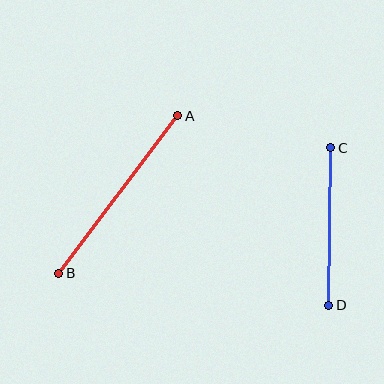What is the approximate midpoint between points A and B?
The midpoint is at approximately (118, 195) pixels.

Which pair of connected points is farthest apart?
Points A and B are farthest apart.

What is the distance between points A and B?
The distance is approximately 198 pixels.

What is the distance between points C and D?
The distance is approximately 157 pixels.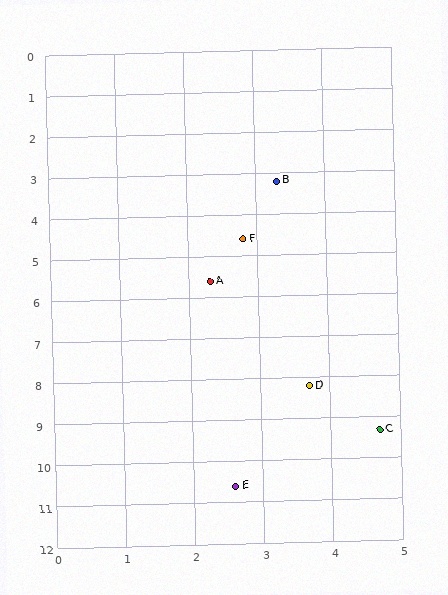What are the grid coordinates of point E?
Point E is at approximately (2.6, 10.6).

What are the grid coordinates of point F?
Point F is at approximately (2.8, 4.6).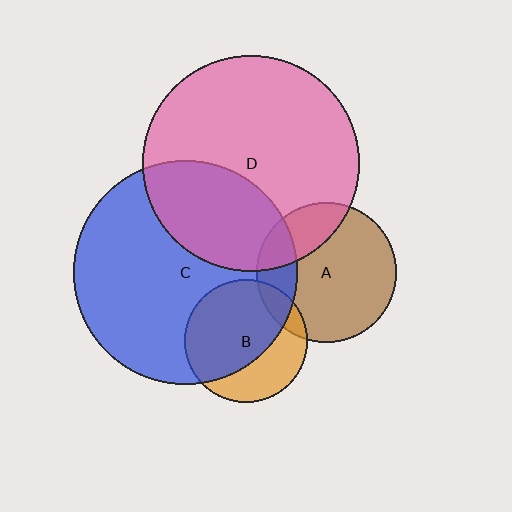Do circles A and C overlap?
Yes.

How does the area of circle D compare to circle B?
Approximately 3.1 times.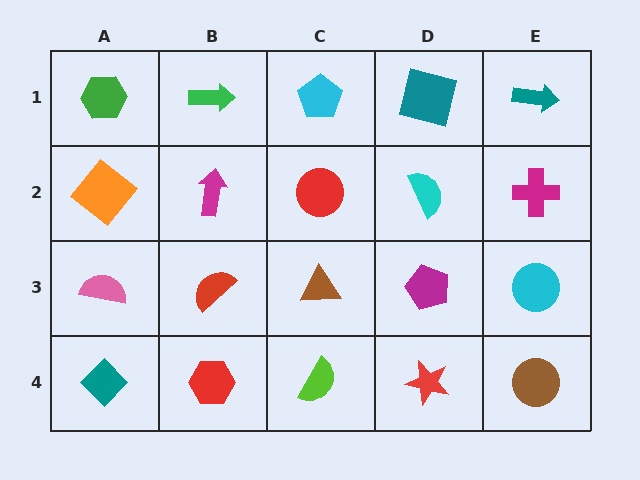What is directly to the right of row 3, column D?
A cyan circle.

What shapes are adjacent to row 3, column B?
A magenta arrow (row 2, column B), a red hexagon (row 4, column B), a pink semicircle (row 3, column A), a brown triangle (row 3, column C).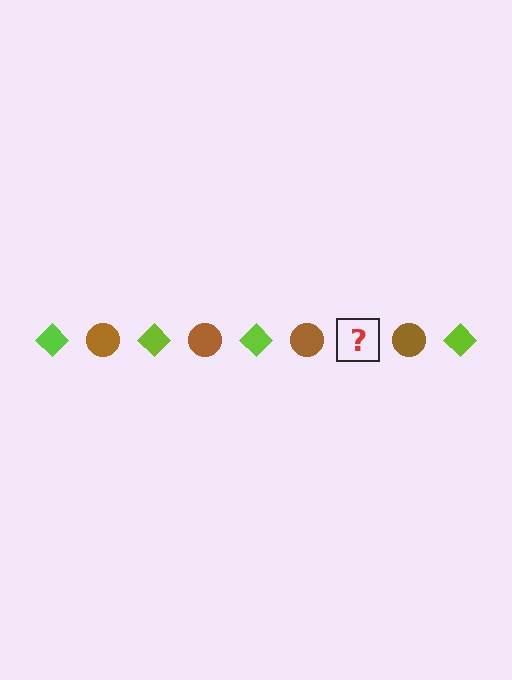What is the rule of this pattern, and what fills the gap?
The rule is that the pattern alternates between lime diamond and brown circle. The gap should be filled with a lime diamond.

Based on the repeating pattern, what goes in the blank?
The blank should be a lime diamond.